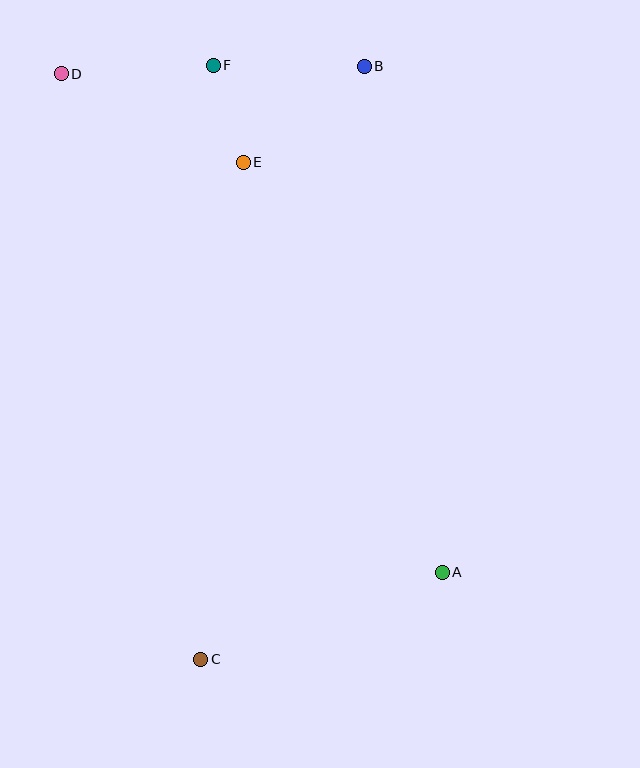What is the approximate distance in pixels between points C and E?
The distance between C and E is approximately 499 pixels.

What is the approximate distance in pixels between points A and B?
The distance between A and B is approximately 512 pixels.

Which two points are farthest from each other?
Points A and D are farthest from each other.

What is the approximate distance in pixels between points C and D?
The distance between C and D is approximately 602 pixels.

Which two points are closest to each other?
Points E and F are closest to each other.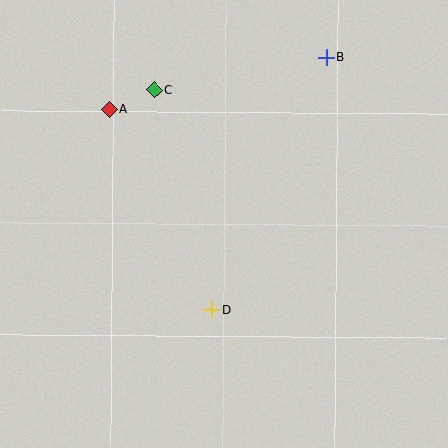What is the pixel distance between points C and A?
The distance between C and A is 50 pixels.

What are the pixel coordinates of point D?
Point D is at (212, 310).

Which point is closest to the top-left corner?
Point A is closest to the top-left corner.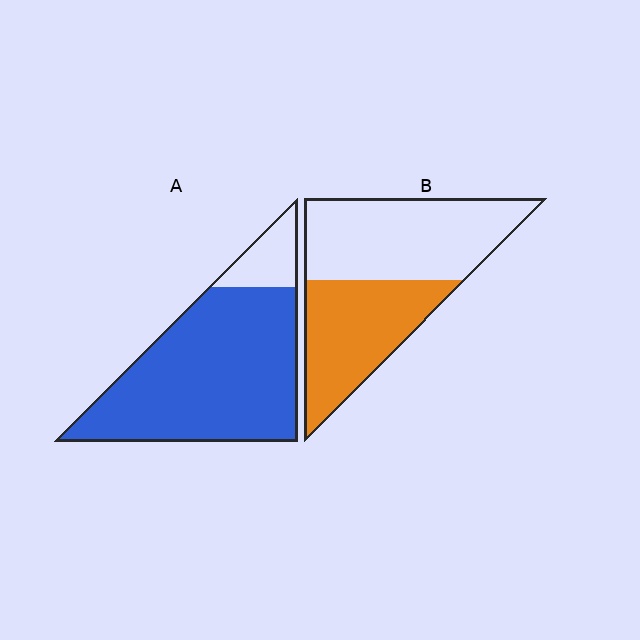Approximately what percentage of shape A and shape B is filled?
A is approximately 85% and B is approximately 45%.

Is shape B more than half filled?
No.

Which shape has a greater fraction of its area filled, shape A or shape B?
Shape A.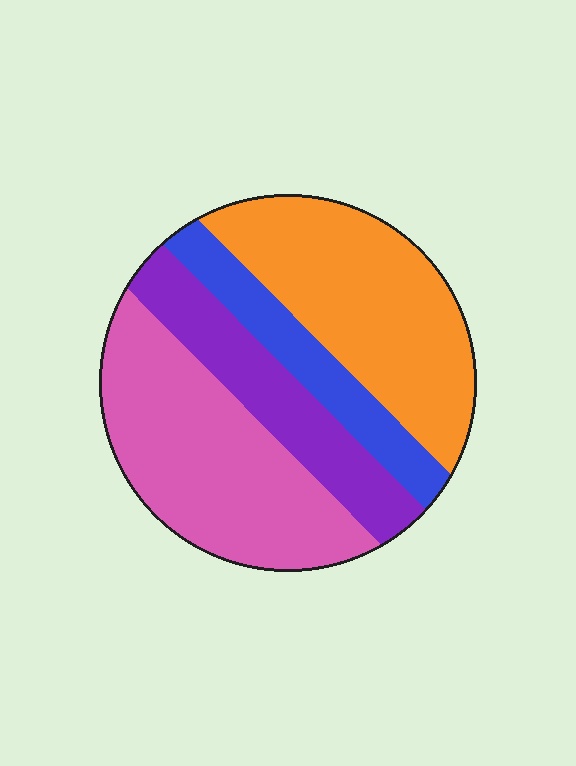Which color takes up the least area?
Blue, at roughly 15%.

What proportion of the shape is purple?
Purple covers 19% of the shape.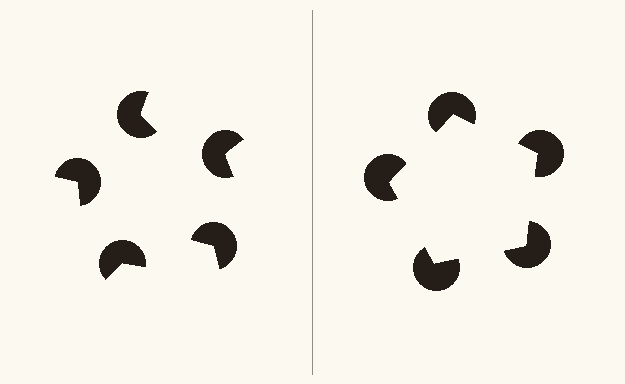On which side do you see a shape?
An illusory pentagon appears on the right side. On the left side the wedge cuts are rotated, so no coherent shape forms.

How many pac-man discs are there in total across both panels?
10 — 5 on each side.